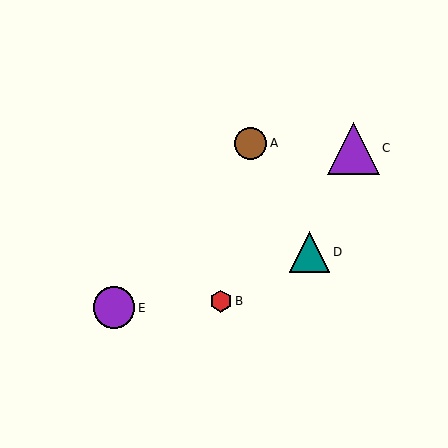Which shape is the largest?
The purple triangle (labeled C) is the largest.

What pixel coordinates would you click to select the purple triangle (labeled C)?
Click at (353, 148) to select the purple triangle C.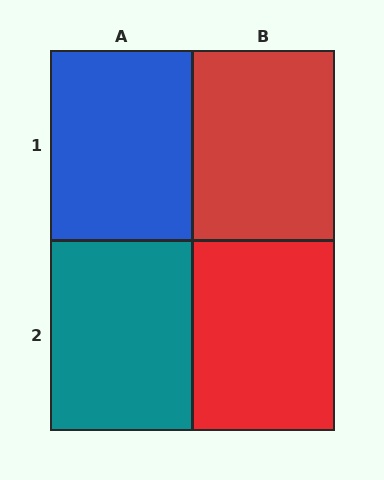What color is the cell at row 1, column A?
Blue.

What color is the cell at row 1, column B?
Red.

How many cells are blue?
1 cell is blue.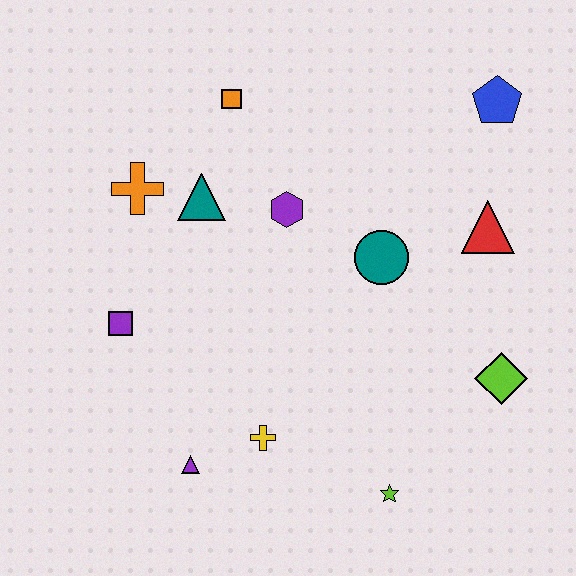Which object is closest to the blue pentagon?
The red triangle is closest to the blue pentagon.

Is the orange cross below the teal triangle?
No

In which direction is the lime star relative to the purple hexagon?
The lime star is below the purple hexagon.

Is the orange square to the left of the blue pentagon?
Yes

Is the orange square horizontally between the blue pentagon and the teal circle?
No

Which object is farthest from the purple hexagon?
The lime star is farthest from the purple hexagon.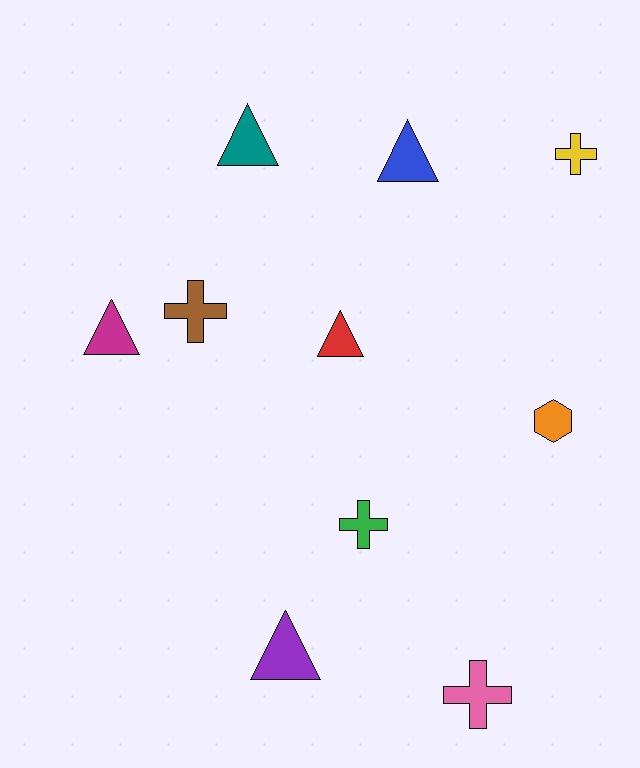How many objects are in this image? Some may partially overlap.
There are 10 objects.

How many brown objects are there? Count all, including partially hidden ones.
There is 1 brown object.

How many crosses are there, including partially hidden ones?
There are 4 crosses.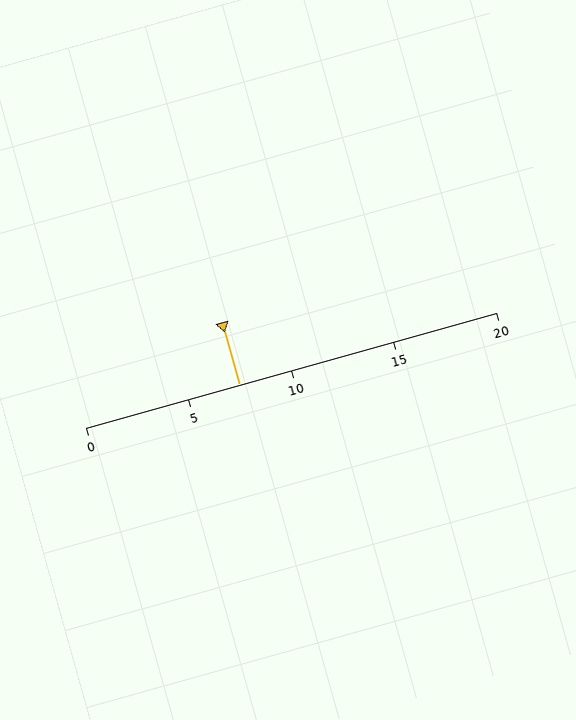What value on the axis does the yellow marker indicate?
The marker indicates approximately 7.5.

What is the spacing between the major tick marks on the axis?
The major ticks are spaced 5 apart.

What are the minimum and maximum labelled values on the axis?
The axis runs from 0 to 20.